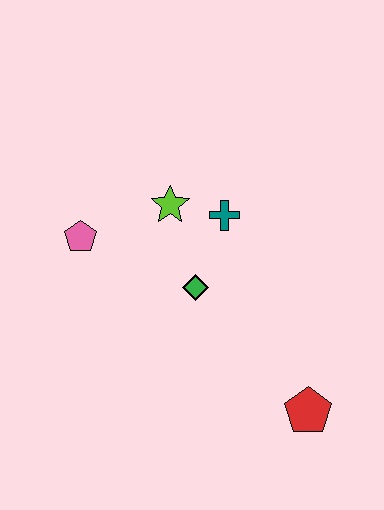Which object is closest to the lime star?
The teal cross is closest to the lime star.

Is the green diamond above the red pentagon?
Yes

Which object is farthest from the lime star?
The red pentagon is farthest from the lime star.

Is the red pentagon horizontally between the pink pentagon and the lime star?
No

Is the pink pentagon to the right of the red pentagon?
No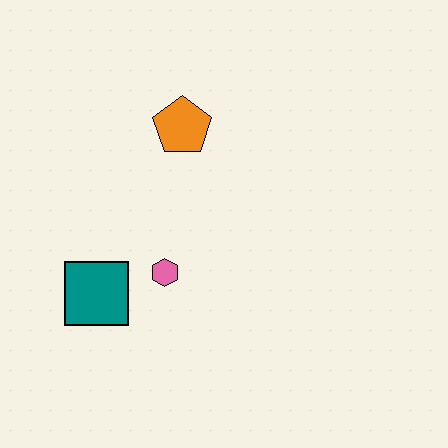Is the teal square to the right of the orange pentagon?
No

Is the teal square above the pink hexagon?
No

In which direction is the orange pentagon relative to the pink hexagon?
The orange pentagon is above the pink hexagon.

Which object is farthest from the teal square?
The orange pentagon is farthest from the teal square.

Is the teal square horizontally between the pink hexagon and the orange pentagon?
No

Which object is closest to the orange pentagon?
The pink hexagon is closest to the orange pentagon.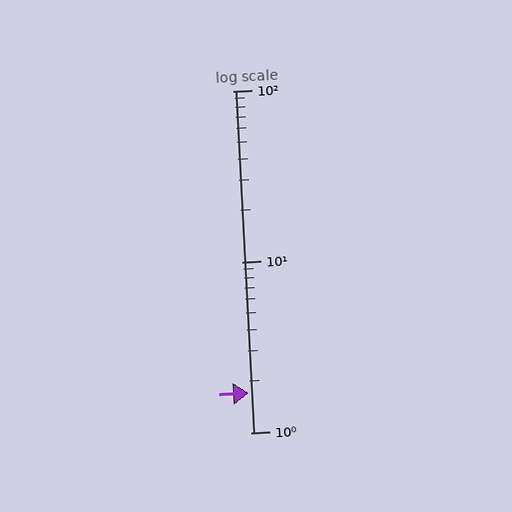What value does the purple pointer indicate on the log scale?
The pointer indicates approximately 1.7.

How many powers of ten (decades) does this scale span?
The scale spans 2 decades, from 1 to 100.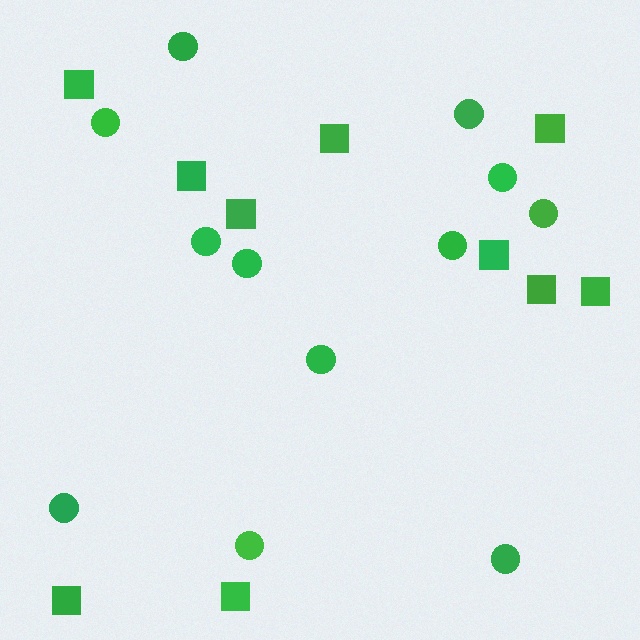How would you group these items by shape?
There are 2 groups: one group of squares (10) and one group of circles (12).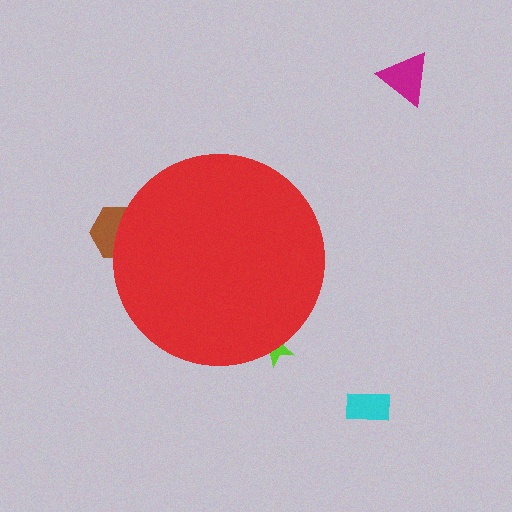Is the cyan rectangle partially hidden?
No, the cyan rectangle is fully visible.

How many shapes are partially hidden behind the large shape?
2 shapes are partially hidden.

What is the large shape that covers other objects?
A red circle.